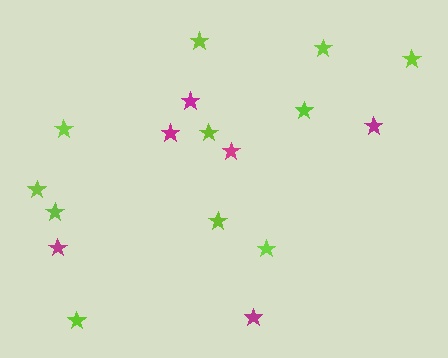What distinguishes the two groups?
There are 2 groups: one group of magenta stars (6) and one group of lime stars (11).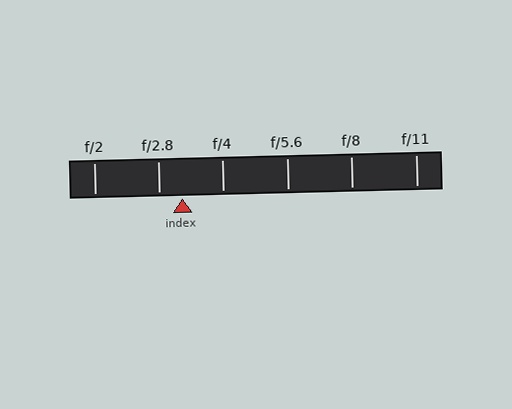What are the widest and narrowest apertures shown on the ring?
The widest aperture shown is f/2 and the narrowest is f/11.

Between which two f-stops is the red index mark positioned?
The index mark is between f/2.8 and f/4.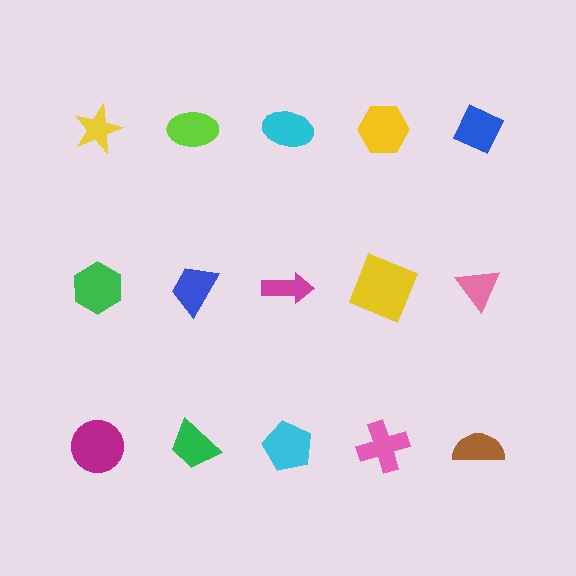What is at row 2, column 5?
A pink triangle.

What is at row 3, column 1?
A magenta circle.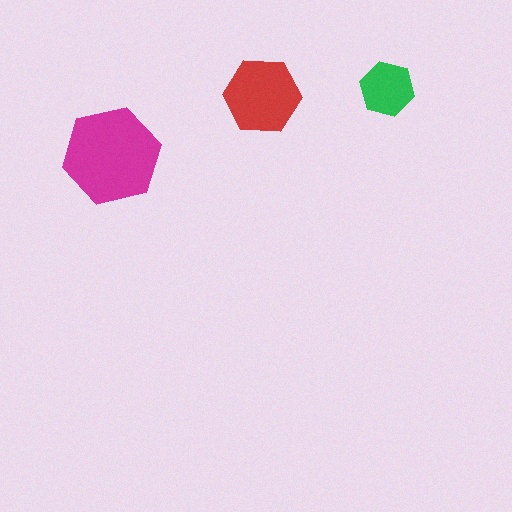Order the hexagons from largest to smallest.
the magenta one, the red one, the green one.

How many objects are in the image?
There are 3 objects in the image.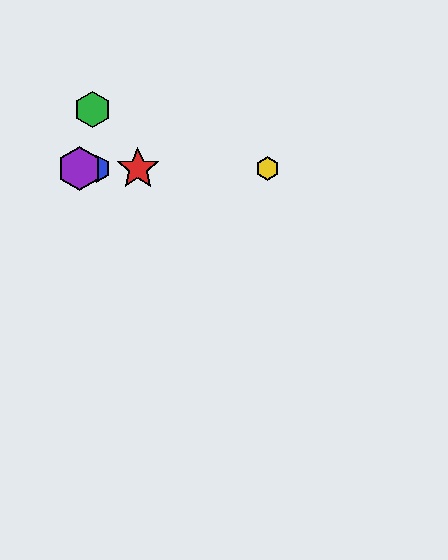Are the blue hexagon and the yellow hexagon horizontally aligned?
Yes, both are at y≈169.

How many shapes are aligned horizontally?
4 shapes (the red star, the blue hexagon, the yellow hexagon, the purple hexagon) are aligned horizontally.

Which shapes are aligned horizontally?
The red star, the blue hexagon, the yellow hexagon, the purple hexagon are aligned horizontally.